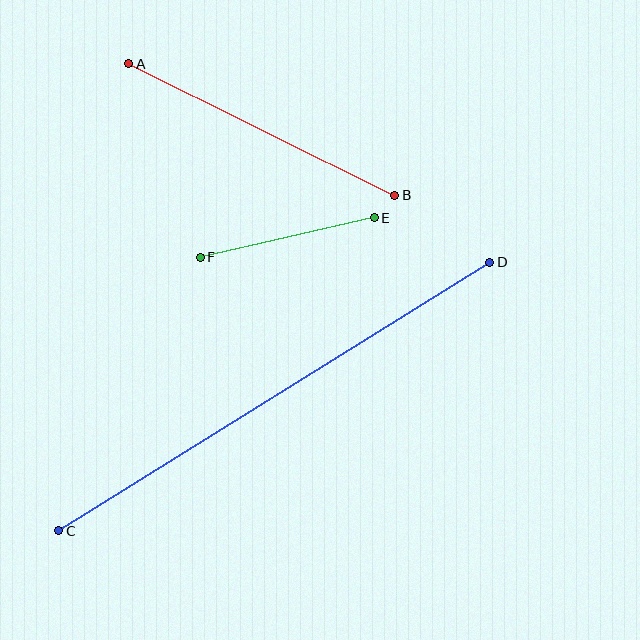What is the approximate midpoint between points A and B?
The midpoint is at approximately (262, 129) pixels.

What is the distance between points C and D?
The distance is approximately 507 pixels.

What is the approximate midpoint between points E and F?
The midpoint is at approximately (287, 238) pixels.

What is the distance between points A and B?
The distance is approximately 297 pixels.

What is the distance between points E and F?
The distance is approximately 179 pixels.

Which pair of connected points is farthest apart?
Points C and D are farthest apart.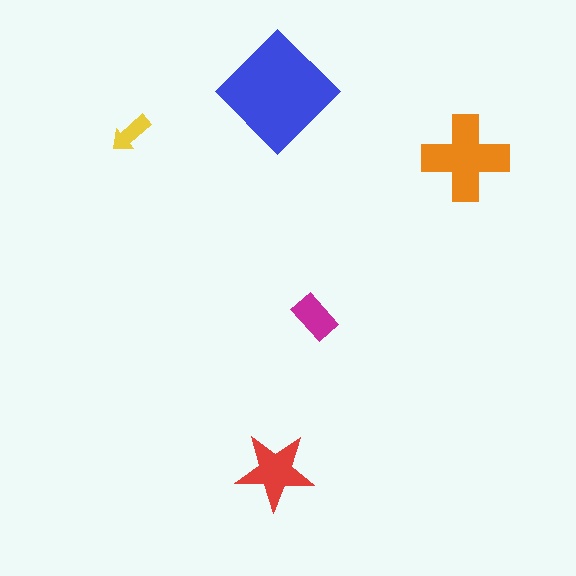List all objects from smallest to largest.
The yellow arrow, the magenta rectangle, the red star, the orange cross, the blue diamond.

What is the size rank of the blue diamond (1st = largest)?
1st.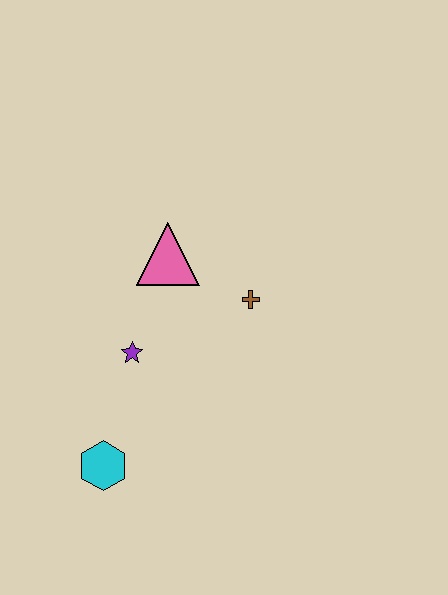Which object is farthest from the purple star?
The brown cross is farthest from the purple star.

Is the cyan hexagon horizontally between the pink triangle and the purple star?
No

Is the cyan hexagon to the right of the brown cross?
No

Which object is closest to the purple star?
The pink triangle is closest to the purple star.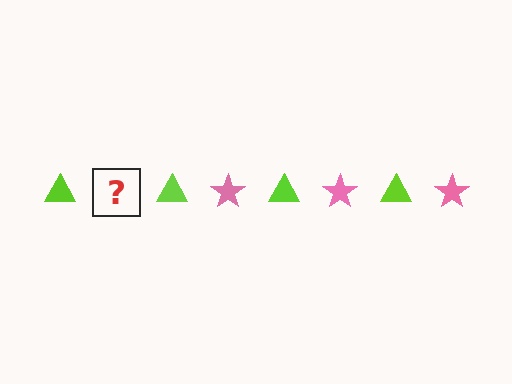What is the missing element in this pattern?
The missing element is a pink star.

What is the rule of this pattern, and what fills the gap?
The rule is that the pattern alternates between lime triangle and pink star. The gap should be filled with a pink star.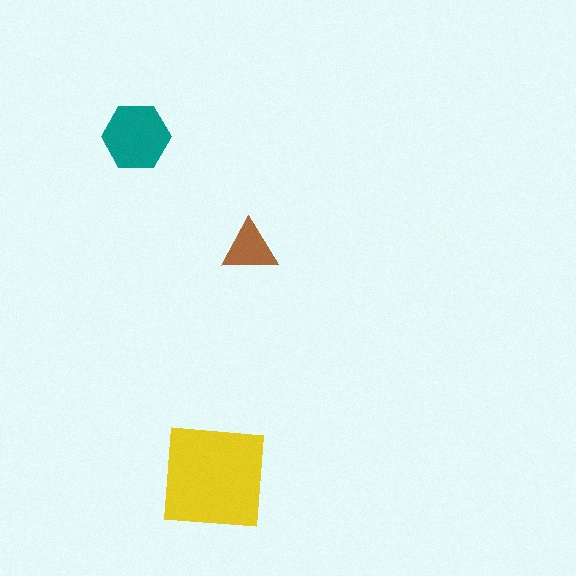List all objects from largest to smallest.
The yellow square, the teal hexagon, the brown triangle.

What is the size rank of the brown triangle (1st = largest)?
3rd.